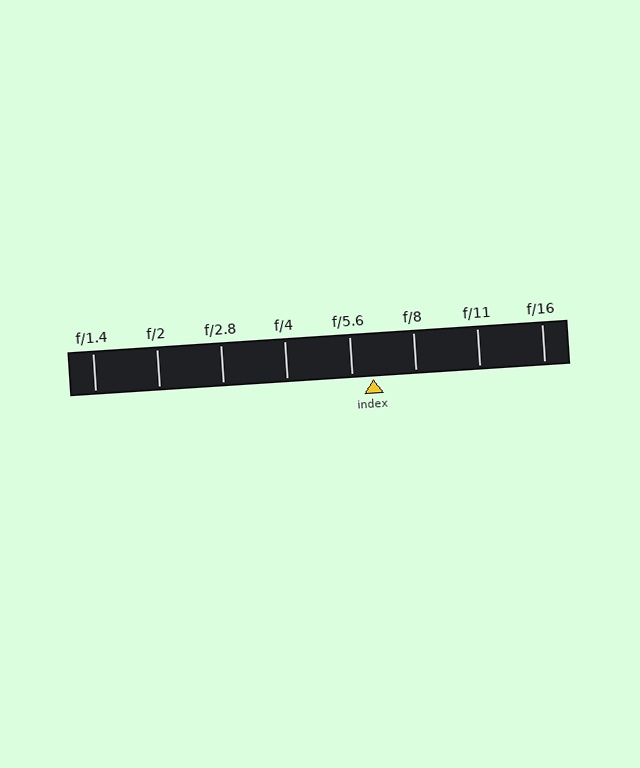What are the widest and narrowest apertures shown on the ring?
The widest aperture shown is f/1.4 and the narrowest is f/16.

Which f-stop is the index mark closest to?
The index mark is closest to f/5.6.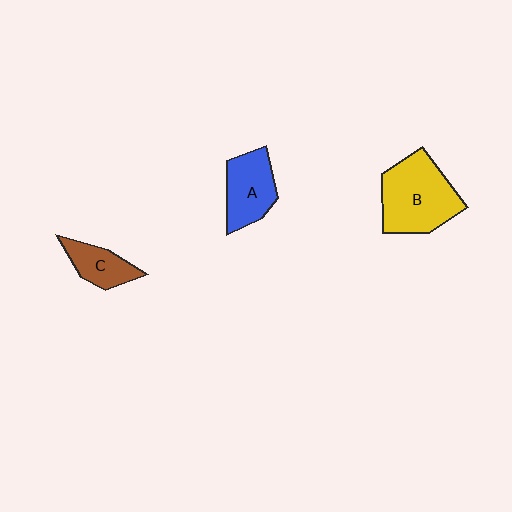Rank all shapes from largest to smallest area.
From largest to smallest: B (yellow), A (blue), C (brown).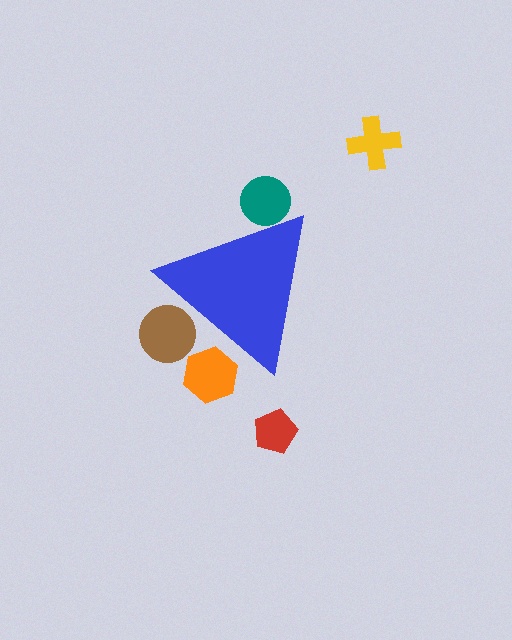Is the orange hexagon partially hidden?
Yes, the orange hexagon is partially hidden behind the blue triangle.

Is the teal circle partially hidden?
Yes, the teal circle is partially hidden behind the blue triangle.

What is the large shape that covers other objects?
A blue triangle.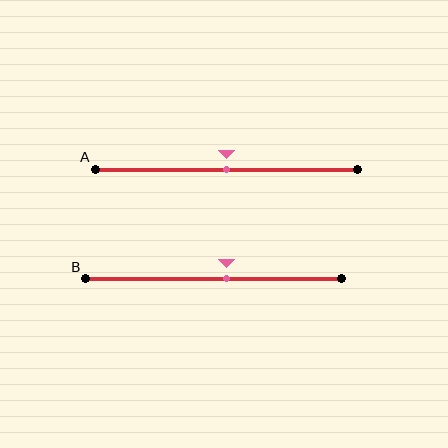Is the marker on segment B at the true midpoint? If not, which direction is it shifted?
No, the marker on segment B is shifted to the right by about 5% of the segment length.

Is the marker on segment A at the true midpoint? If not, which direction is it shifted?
Yes, the marker on segment A is at the true midpoint.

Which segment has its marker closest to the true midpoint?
Segment A has its marker closest to the true midpoint.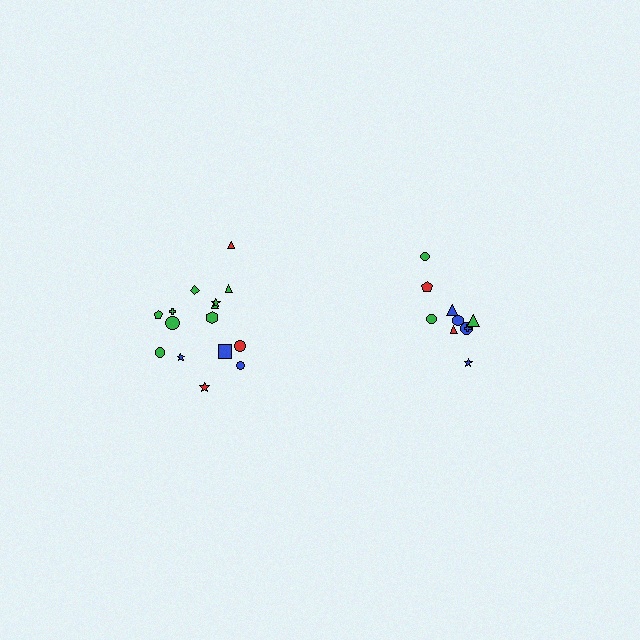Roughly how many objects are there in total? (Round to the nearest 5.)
Roughly 25 objects in total.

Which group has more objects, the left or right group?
The left group.